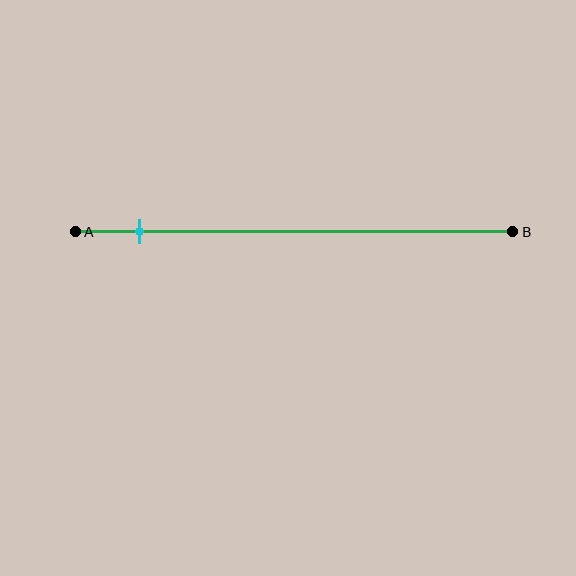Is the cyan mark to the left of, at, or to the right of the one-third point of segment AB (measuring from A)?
The cyan mark is to the left of the one-third point of segment AB.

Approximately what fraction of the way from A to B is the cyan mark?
The cyan mark is approximately 15% of the way from A to B.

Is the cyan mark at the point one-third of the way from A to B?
No, the mark is at about 15% from A, not at the 33% one-third point.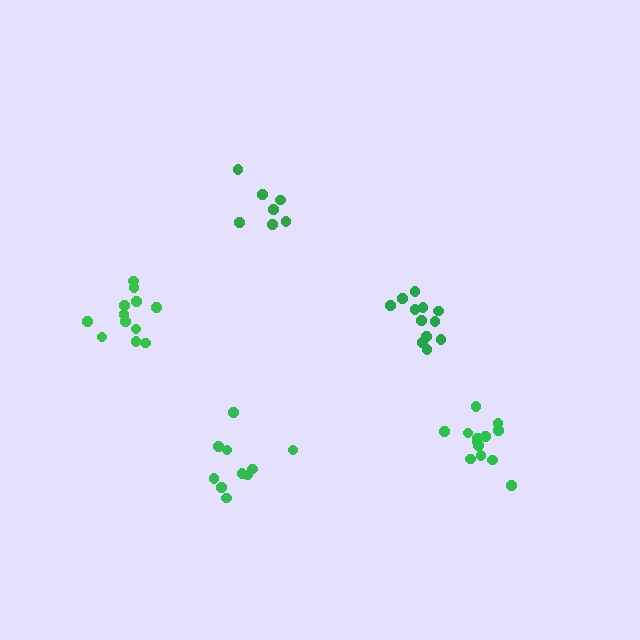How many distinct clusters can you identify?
There are 5 distinct clusters.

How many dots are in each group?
Group 1: 12 dots, Group 2: 7 dots, Group 3: 13 dots, Group 4: 12 dots, Group 5: 10 dots (54 total).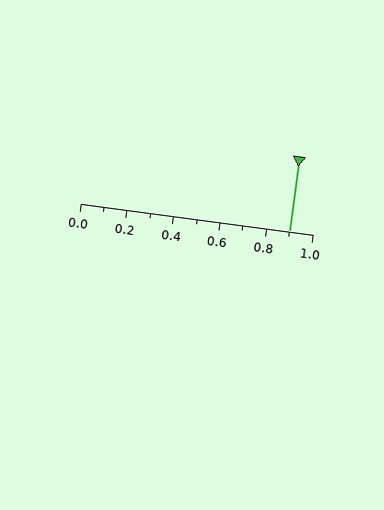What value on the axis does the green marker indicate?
The marker indicates approximately 0.9.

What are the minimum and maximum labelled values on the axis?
The axis runs from 0.0 to 1.0.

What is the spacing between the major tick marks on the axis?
The major ticks are spaced 0.2 apart.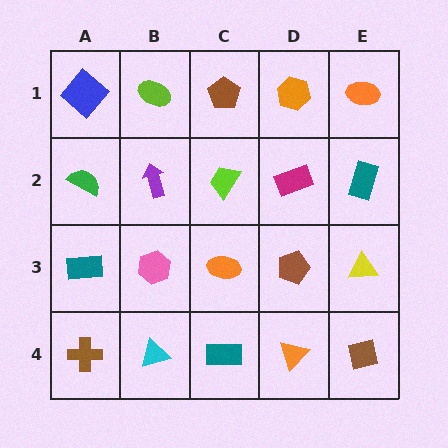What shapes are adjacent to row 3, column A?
A green semicircle (row 2, column A), a brown cross (row 4, column A), a pink hexagon (row 3, column B).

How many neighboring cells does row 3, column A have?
3.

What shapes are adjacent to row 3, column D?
A magenta rectangle (row 2, column D), an orange triangle (row 4, column D), an orange ellipse (row 3, column C), a yellow triangle (row 3, column E).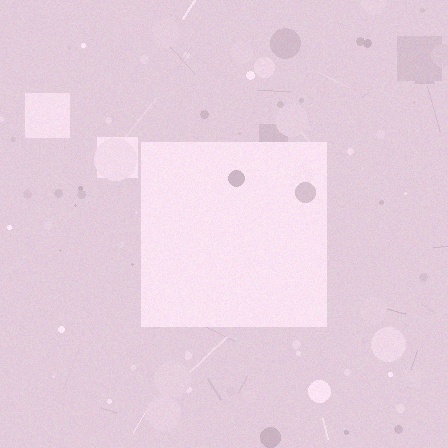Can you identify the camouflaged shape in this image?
The camouflaged shape is a square.